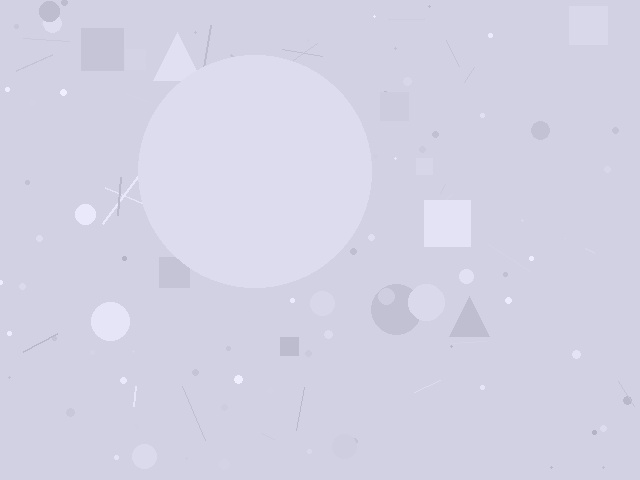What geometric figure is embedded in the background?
A circle is embedded in the background.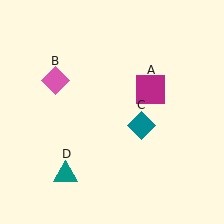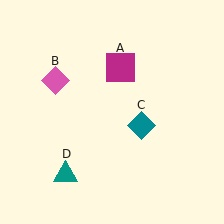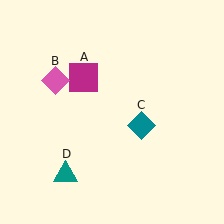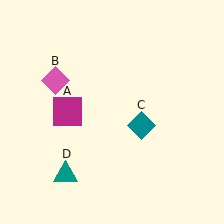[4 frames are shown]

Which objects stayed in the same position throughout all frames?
Pink diamond (object B) and teal diamond (object C) and teal triangle (object D) remained stationary.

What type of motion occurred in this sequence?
The magenta square (object A) rotated counterclockwise around the center of the scene.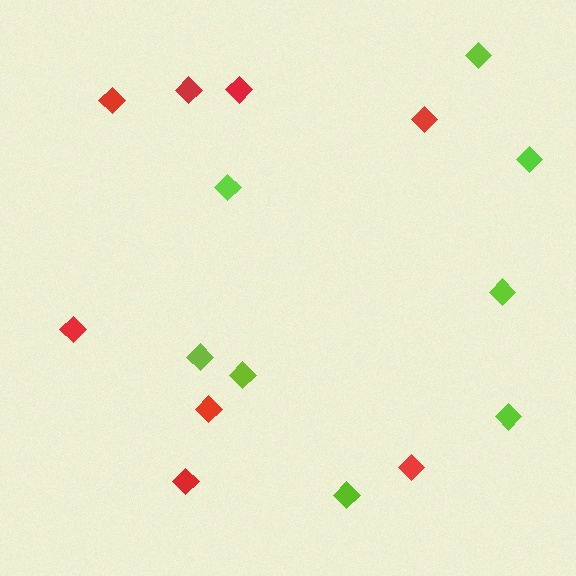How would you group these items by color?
There are 2 groups: one group of lime diamonds (8) and one group of red diamonds (8).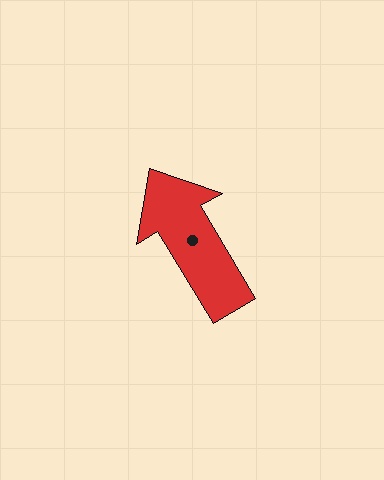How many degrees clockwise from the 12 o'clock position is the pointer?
Approximately 329 degrees.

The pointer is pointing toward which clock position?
Roughly 11 o'clock.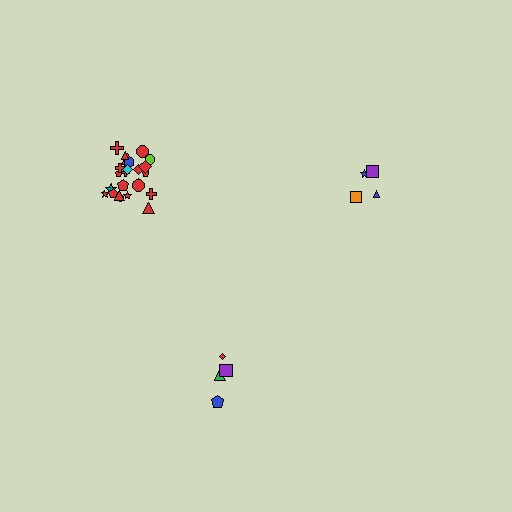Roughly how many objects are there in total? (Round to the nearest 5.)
Roughly 35 objects in total.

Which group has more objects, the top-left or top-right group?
The top-left group.